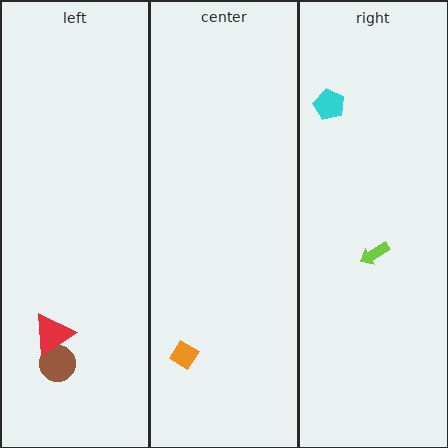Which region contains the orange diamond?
The center region.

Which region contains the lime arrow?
The right region.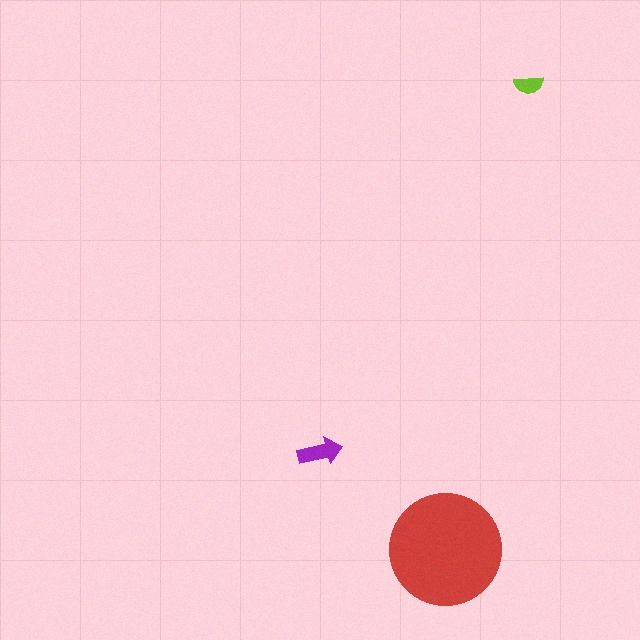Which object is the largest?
The red circle.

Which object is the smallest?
The lime semicircle.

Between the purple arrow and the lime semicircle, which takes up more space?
The purple arrow.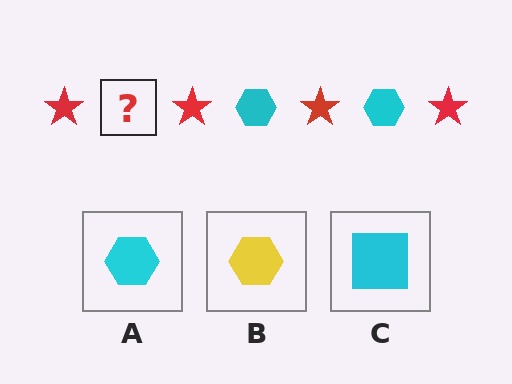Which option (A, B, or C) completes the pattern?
A.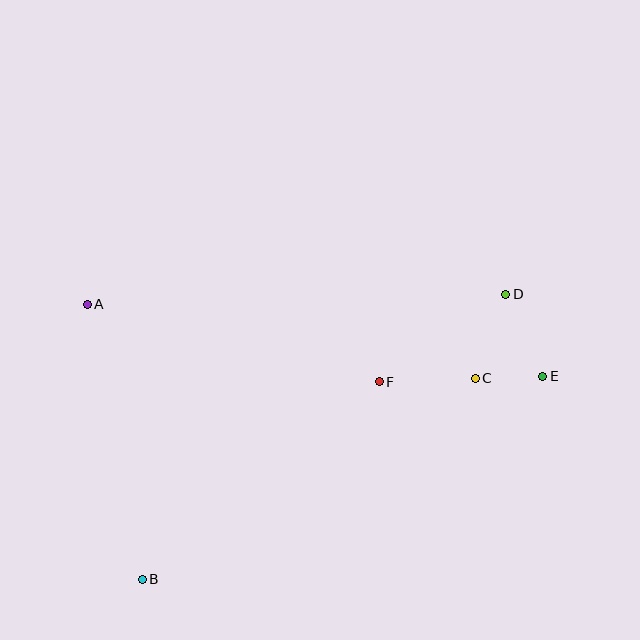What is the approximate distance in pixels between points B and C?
The distance between B and C is approximately 389 pixels.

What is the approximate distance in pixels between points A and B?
The distance between A and B is approximately 281 pixels.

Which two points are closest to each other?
Points C and E are closest to each other.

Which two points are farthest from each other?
Points B and D are farthest from each other.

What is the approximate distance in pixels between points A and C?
The distance between A and C is approximately 395 pixels.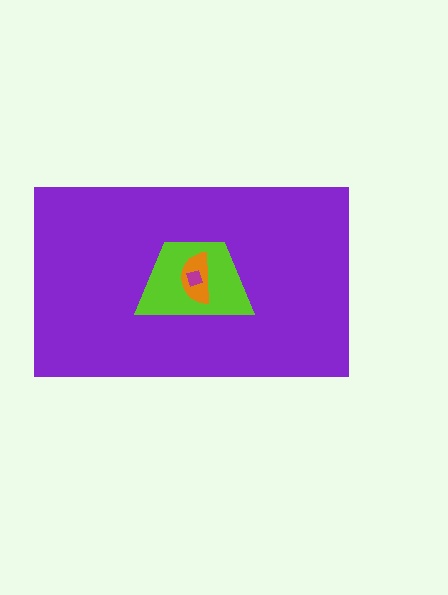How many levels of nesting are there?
4.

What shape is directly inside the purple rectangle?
The lime trapezoid.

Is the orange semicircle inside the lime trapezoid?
Yes.